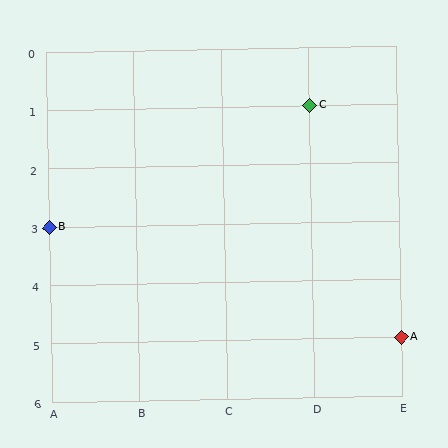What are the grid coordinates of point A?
Point A is at grid coordinates (E, 5).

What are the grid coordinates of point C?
Point C is at grid coordinates (D, 1).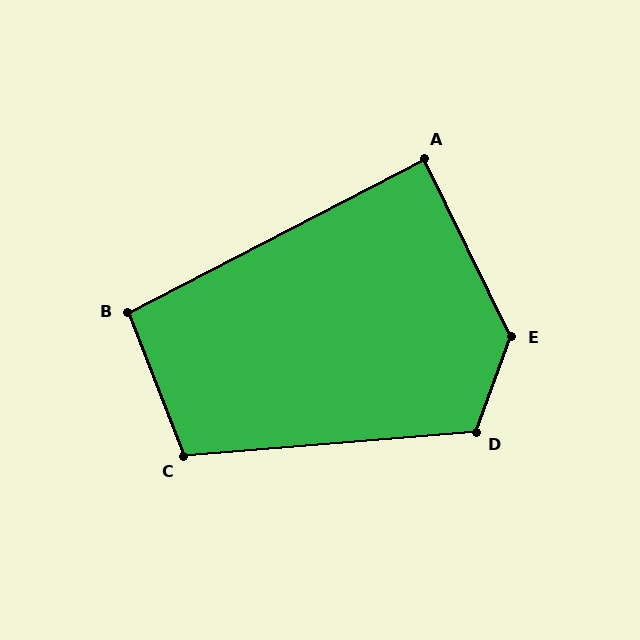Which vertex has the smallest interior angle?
A, at approximately 89 degrees.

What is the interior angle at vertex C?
Approximately 107 degrees (obtuse).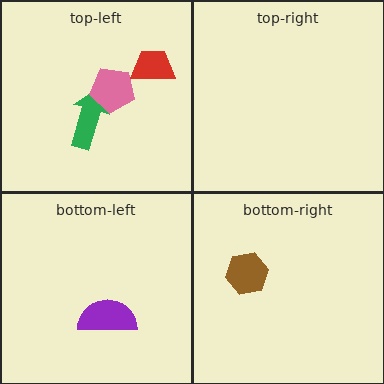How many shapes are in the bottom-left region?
1.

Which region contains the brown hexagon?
The bottom-right region.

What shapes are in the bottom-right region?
The brown hexagon.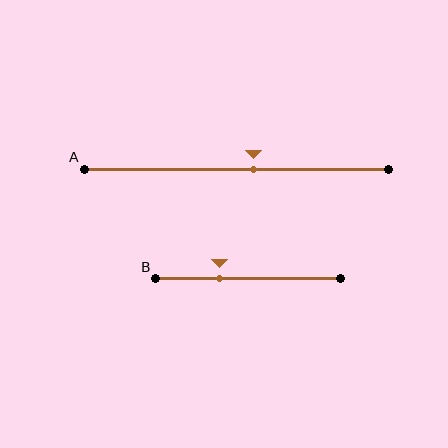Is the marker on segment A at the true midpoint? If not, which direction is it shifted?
No, the marker on segment A is shifted to the right by about 6% of the segment length.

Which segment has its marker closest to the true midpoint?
Segment A has its marker closest to the true midpoint.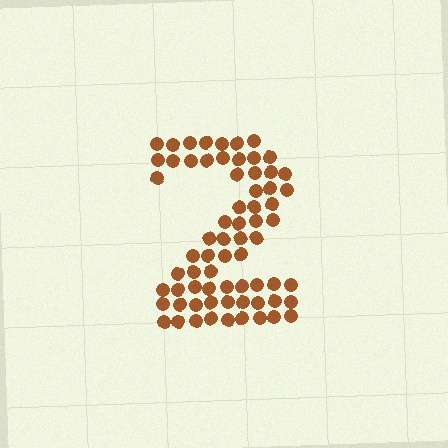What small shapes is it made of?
It is made of small circles.